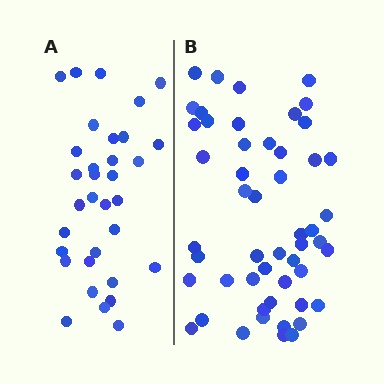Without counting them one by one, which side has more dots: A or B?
Region B (the right region) has more dots.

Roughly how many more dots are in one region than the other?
Region B has approximately 20 more dots than region A.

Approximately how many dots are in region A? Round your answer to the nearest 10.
About 30 dots. (The exact count is 33, which rounds to 30.)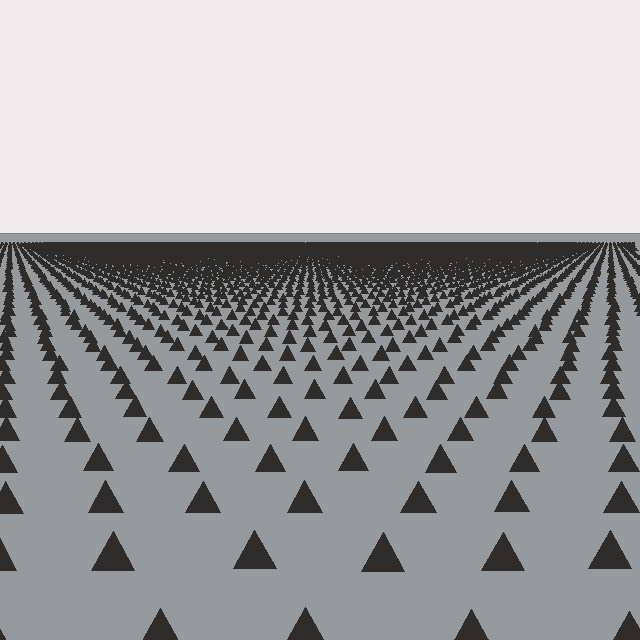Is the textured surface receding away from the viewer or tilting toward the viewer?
The surface is receding away from the viewer. Texture elements get smaller and denser toward the top.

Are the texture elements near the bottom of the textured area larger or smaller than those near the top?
Larger. Near the bottom, elements are closer to the viewer and appear at a bigger on-screen size.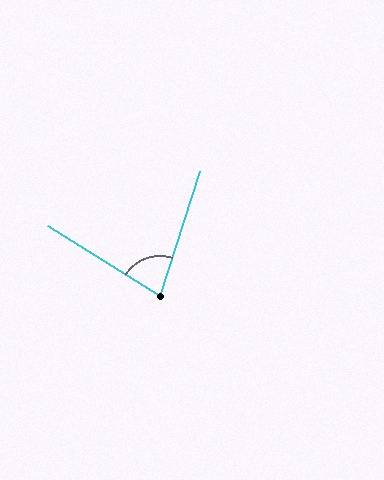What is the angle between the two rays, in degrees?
Approximately 76 degrees.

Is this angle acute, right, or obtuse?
It is acute.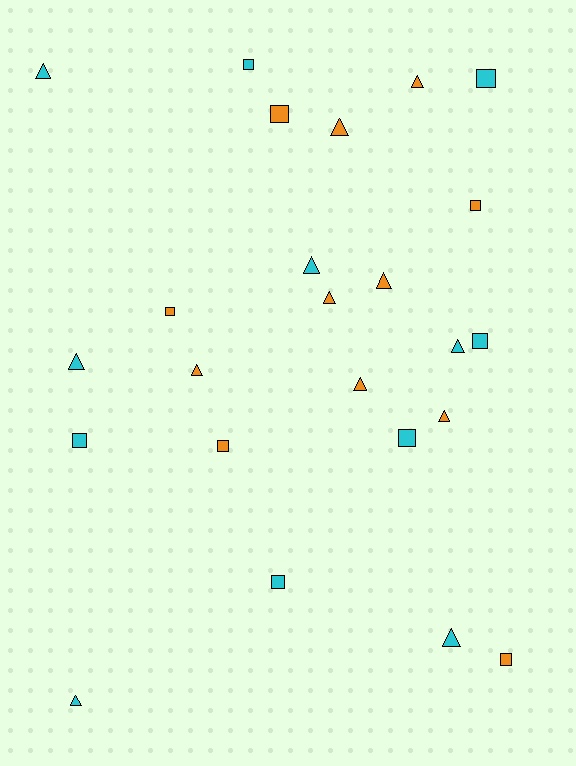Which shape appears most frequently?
Triangle, with 13 objects.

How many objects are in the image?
There are 24 objects.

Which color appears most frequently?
Cyan, with 12 objects.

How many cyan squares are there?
There are 6 cyan squares.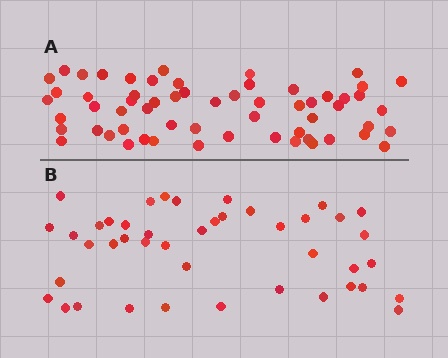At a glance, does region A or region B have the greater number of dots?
Region A (the top region) has more dots.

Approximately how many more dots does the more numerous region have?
Region A has approximately 15 more dots than region B.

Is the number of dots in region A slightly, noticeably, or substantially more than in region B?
Region A has noticeably more, but not dramatically so. The ratio is roughly 1.4 to 1.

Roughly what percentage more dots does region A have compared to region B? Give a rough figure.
About 40% more.